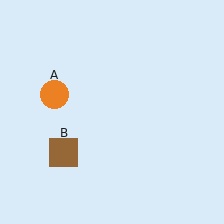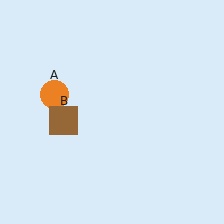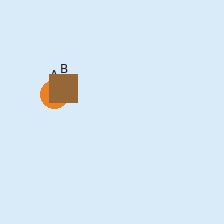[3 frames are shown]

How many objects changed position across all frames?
1 object changed position: brown square (object B).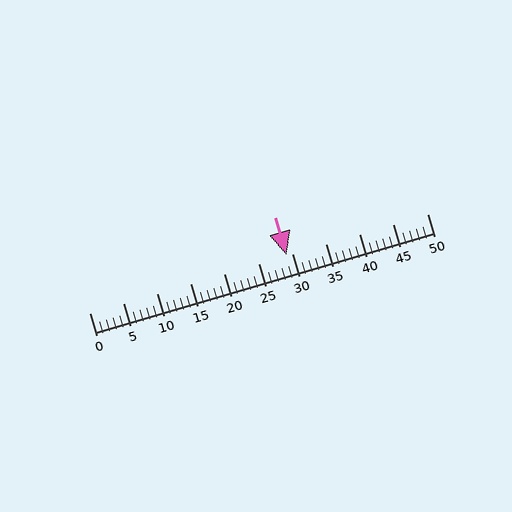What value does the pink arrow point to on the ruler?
The pink arrow points to approximately 29.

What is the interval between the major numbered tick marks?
The major tick marks are spaced 5 units apart.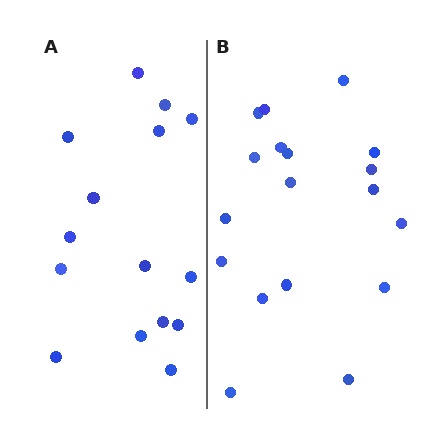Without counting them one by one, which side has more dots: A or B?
Region B (the right region) has more dots.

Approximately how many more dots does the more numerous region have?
Region B has just a few more — roughly 2 or 3 more dots than region A.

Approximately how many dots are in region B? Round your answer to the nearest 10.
About 20 dots. (The exact count is 18, which rounds to 20.)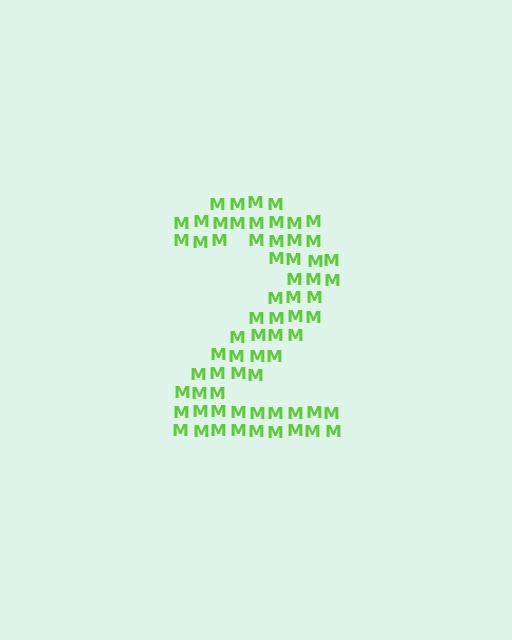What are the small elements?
The small elements are letter M's.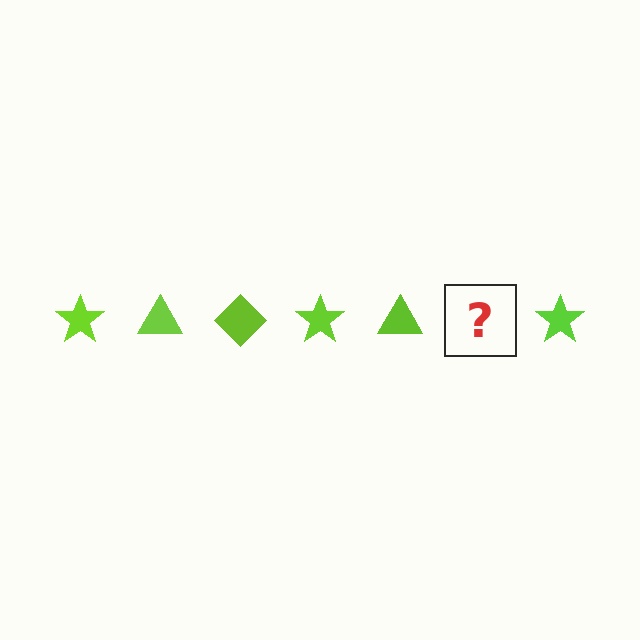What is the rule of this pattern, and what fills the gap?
The rule is that the pattern cycles through star, triangle, diamond shapes in lime. The gap should be filled with a lime diamond.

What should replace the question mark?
The question mark should be replaced with a lime diamond.